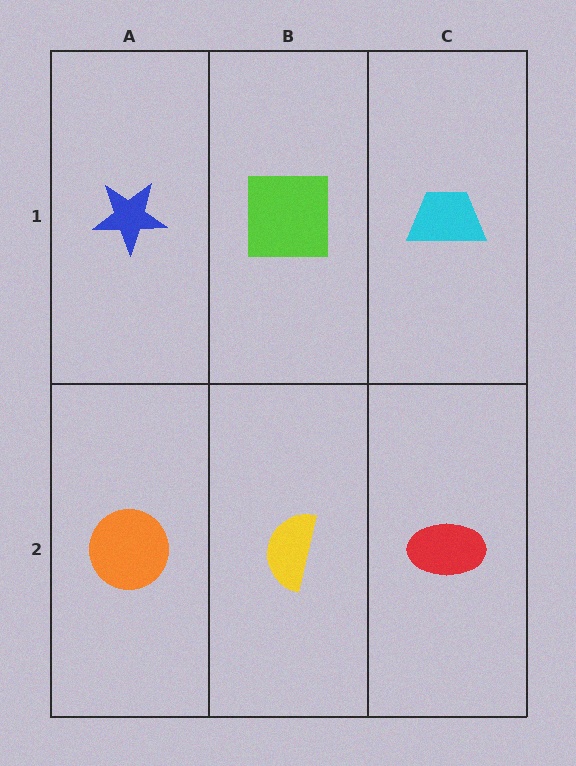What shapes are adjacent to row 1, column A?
An orange circle (row 2, column A), a lime square (row 1, column B).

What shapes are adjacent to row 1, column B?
A yellow semicircle (row 2, column B), a blue star (row 1, column A), a cyan trapezoid (row 1, column C).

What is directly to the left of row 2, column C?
A yellow semicircle.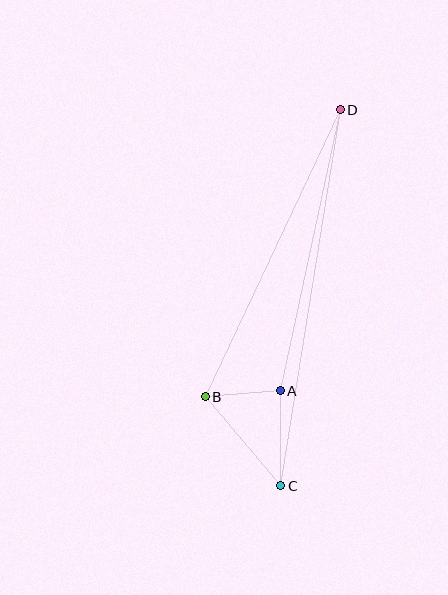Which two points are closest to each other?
Points A and B are closest to each other.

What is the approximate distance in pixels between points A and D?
The distance between A and D is approximately 287 pixels.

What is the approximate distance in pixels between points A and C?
The distance between A and C is approximately 95 pixels.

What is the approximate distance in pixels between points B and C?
The distance between B and C is approximately 116 pixels.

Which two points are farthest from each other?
Points C and D are farthest from each other.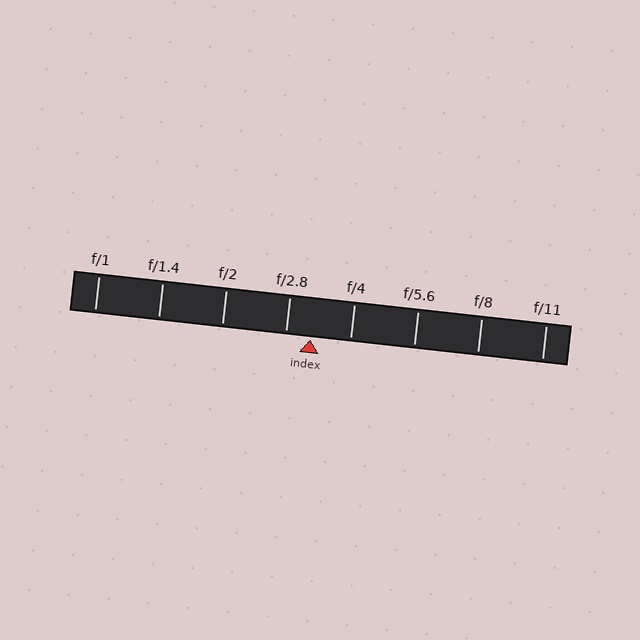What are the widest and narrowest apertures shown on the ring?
The widest aperture shown is f/1 and the narrowest is f/11.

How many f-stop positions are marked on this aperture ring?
There are 8 f-stop positions marked.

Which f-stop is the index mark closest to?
The index mark is closest to f/2.8.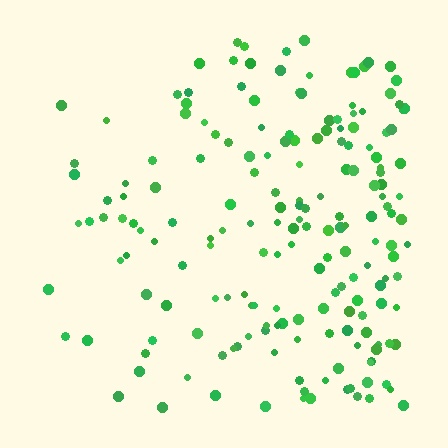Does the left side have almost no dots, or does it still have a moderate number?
Still a moderate number, just noticeably fewer than the right.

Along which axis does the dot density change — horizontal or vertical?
Horizontal.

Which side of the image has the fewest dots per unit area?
The left.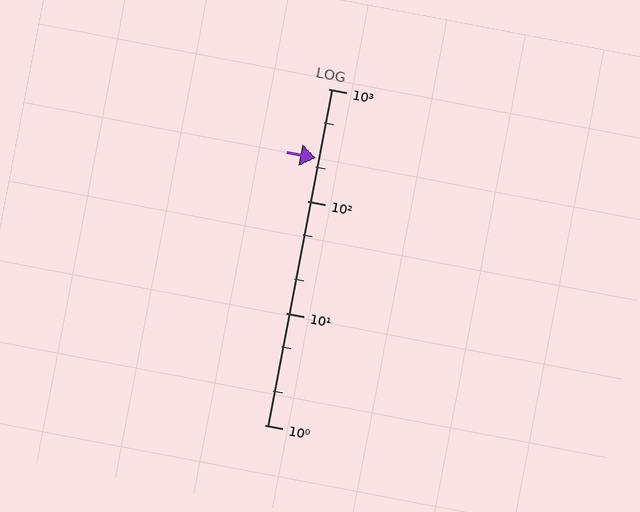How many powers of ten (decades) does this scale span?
The scale spans 3 decades, from 1 to 1000.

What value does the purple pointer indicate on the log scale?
The pointer indicates approximately 240.